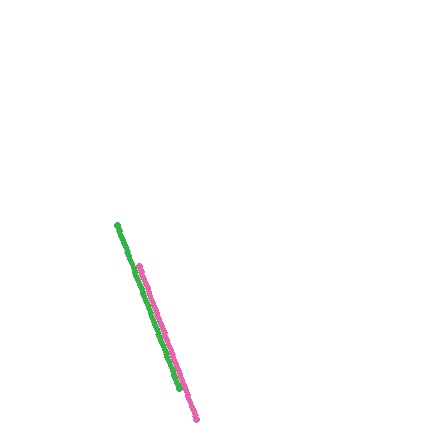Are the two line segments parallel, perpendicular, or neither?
Parallel — their directions differ by only 0.2°.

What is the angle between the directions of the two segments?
Approximately 0 degrees.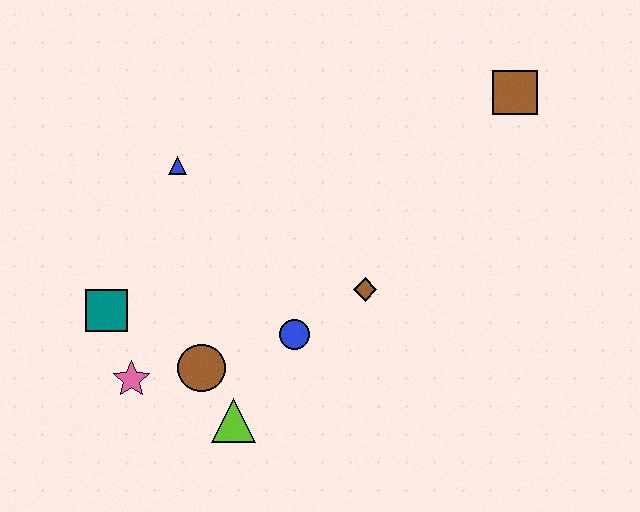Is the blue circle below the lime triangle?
No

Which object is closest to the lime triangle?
The brown circle is closest to the lime triangle.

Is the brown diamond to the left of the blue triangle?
No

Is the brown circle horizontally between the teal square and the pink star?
No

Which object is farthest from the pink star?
The brown square is farthest from the pink star.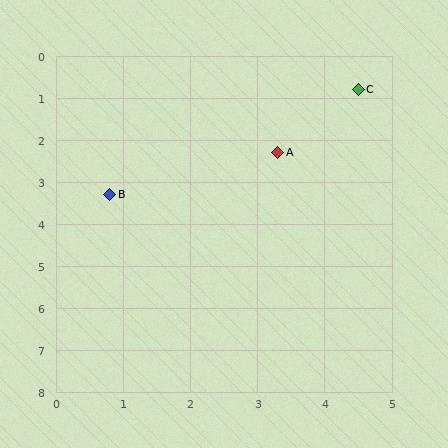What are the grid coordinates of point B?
Point B is at approximately (0.8, 3.3).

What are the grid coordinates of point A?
Point A is at approximately (3.3, 2.3).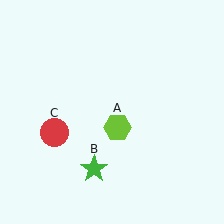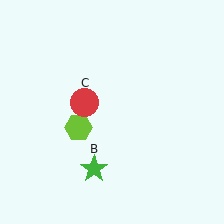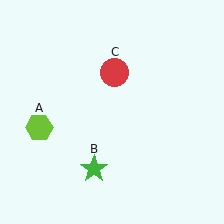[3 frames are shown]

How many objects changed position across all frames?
2 objects changed position: lime hexagon (object A), red circle (object C).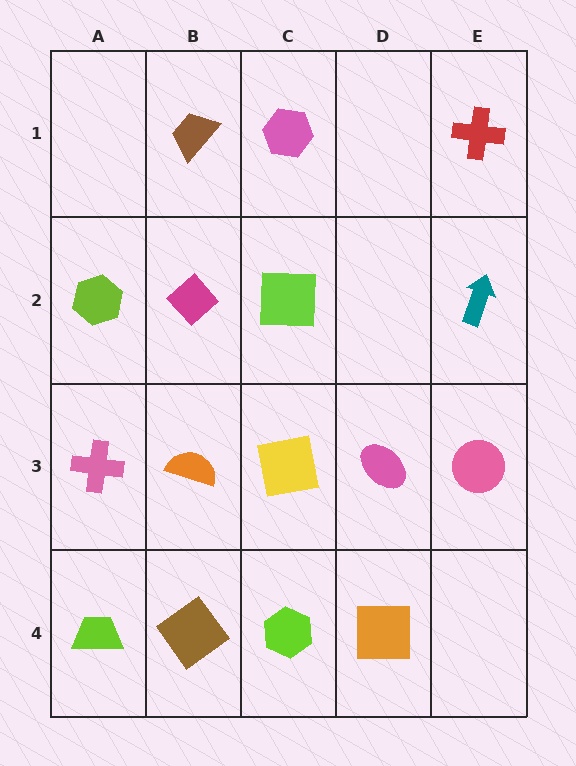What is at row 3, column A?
A pink cross.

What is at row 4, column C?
A lime hexagon.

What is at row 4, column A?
A lime trapezoid.